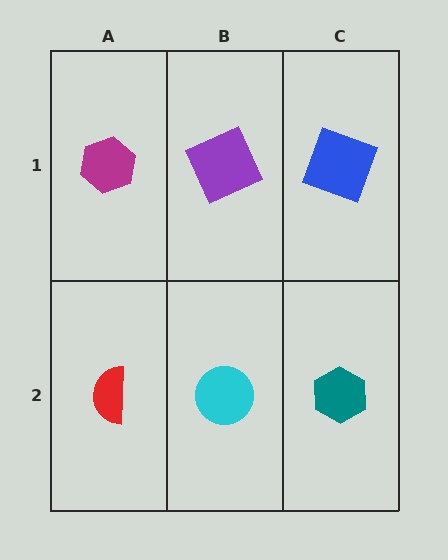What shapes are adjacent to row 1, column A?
A red semicircle (row 2, column A), a purple square (row 1, column B).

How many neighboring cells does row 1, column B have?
3.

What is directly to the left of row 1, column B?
A magenta hexagon.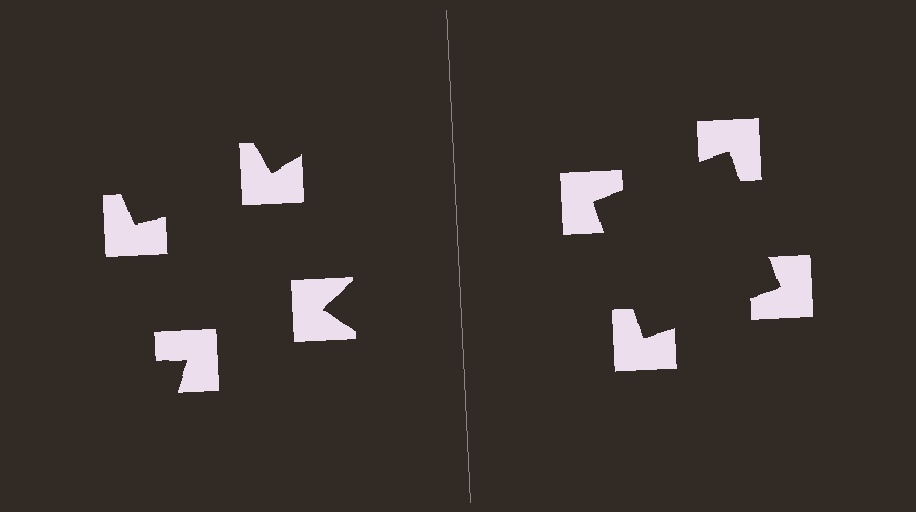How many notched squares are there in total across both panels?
8 — 4 on each side.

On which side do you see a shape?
An illusory square appears on the right side. On the left side the wedge cuts are rotated, so no coherent shape forms.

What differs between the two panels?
The notched squares are positioned identically on both sides; only the wedge orientations differ. On the right they align to a square; on the left they are misaligned.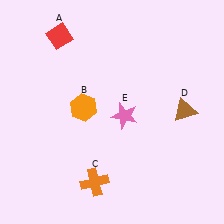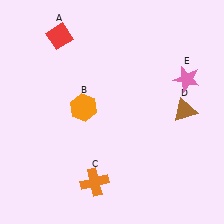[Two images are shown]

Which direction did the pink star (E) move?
The pink star (E) moved right.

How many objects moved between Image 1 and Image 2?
1 object moved between the two images.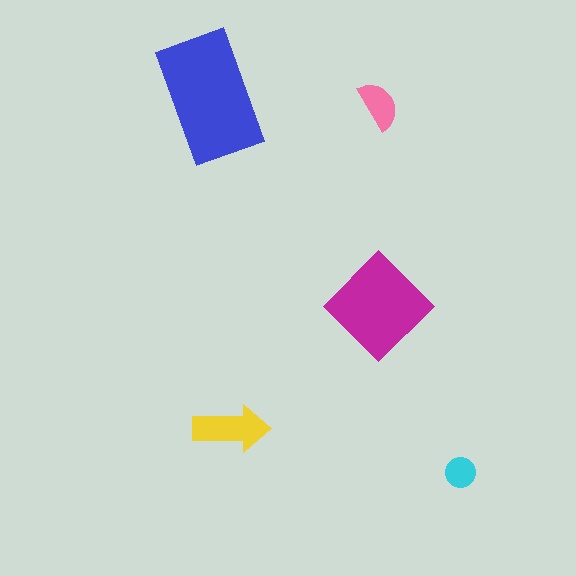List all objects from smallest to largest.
The cyan circle, the pink semicircle, the yellow arrow, the magenta diamond, the blue rectangle.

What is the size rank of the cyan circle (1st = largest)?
5th.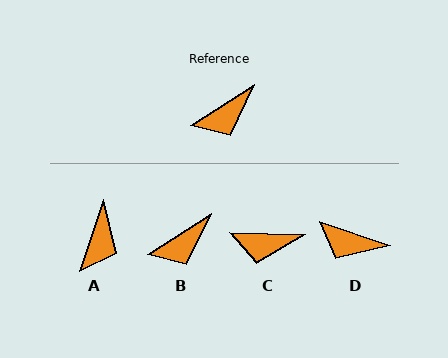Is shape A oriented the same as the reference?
No, it is off by about 40 degrees.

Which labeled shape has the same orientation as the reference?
B.